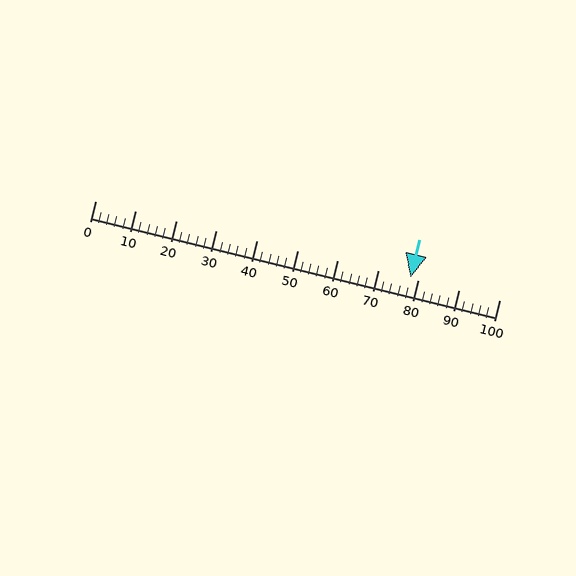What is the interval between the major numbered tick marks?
The major tick marks are spaced 10 units apart.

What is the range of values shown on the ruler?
The ruler shows values from 0 to 100.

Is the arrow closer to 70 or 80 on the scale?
The arrow is closer to 80.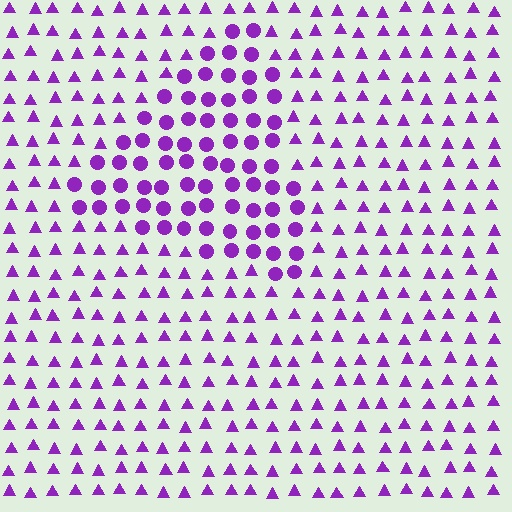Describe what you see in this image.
The image is filled with small purple elements arranged in a uniform grid. A triangle-shaped region contains circles, while the surrounding area contains triangles. The boundary is defined purely by the change in element shape.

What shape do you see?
I see a triangle.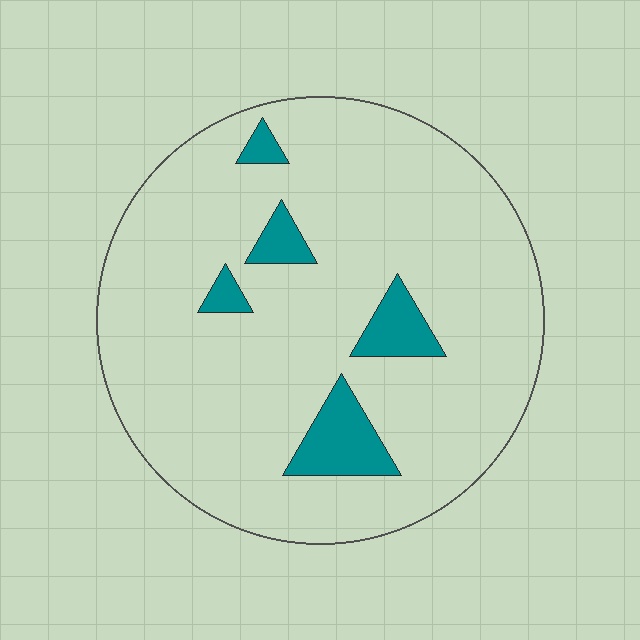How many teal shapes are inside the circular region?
5.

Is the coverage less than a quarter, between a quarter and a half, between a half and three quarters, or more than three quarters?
Less than a quarter.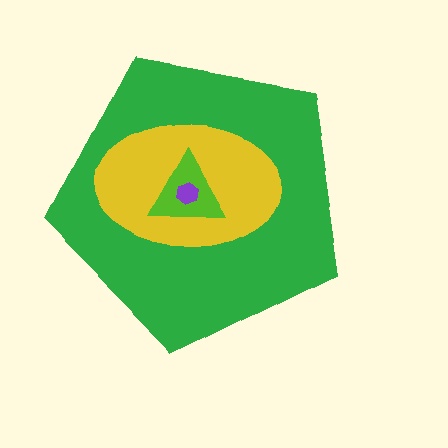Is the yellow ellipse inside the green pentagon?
Yes.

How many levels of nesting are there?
4.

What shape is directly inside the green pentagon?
The yellow ellipse.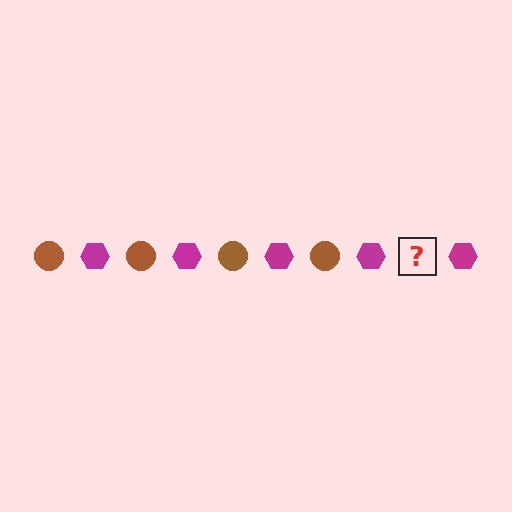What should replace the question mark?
The question mark should be replaced with a brown circle.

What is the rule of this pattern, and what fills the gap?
The rule is that the pattern alternates between brown circle and magenta hexagon. The gap should be filled with a brown circle.